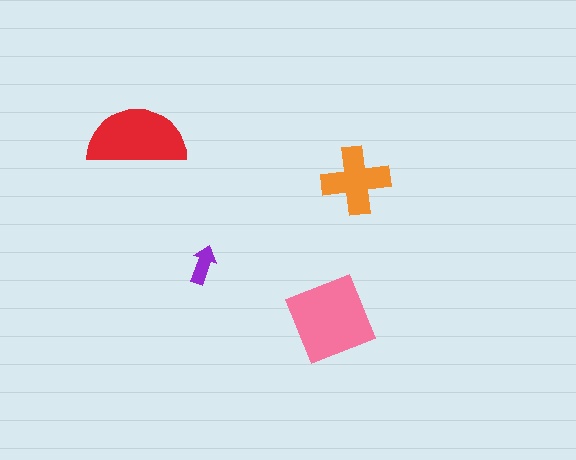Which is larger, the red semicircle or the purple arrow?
The red semicircle.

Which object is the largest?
The pink diamond.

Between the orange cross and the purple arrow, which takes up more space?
The orange cross.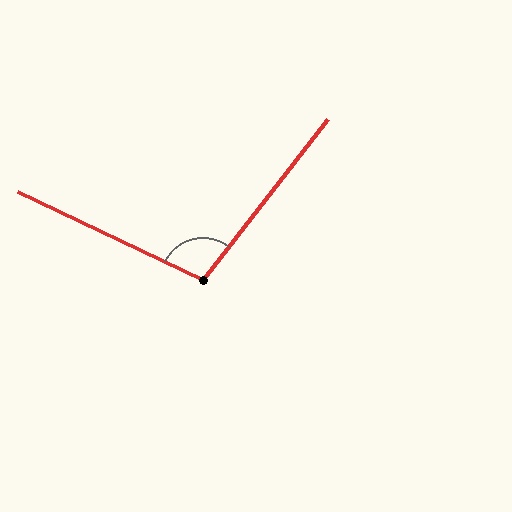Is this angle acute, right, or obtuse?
It is obtuse.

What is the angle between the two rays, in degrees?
Approximately 102 degrees.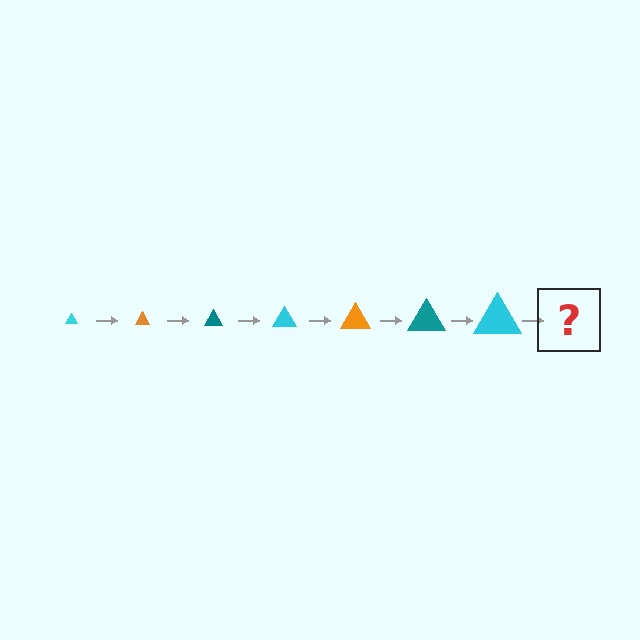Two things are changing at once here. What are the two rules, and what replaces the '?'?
The two rules are that the triangle grows larger each step and the color cycles through cyan, orange, and teal. The '?' should be an orange triangle, larger than the previous one.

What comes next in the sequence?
The next element should be an orange triangle, larger than the previous one.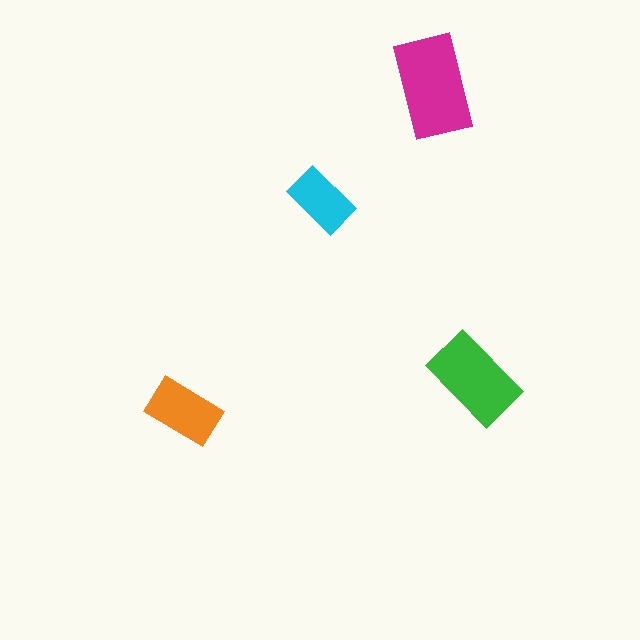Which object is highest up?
The magenta rectangle is topmost.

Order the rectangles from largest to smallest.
the magenta one, the green one, the orange one, the cyan one.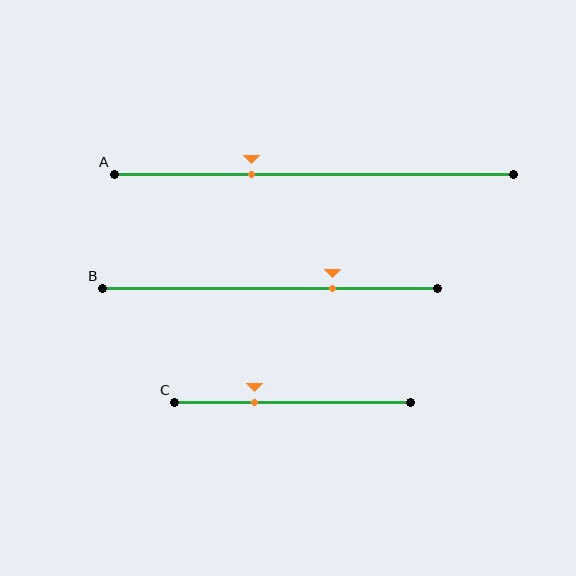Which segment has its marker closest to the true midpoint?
Segment A has its marker closest to the true midpoint.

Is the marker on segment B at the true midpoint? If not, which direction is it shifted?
No, the marker on segment B is shifted to the right by about 19% of the segment length.